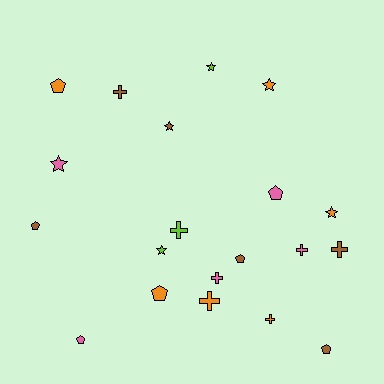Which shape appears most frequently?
Pentagon, with 7 objects.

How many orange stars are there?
There are 2 orange stars.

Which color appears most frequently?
Orange, with 6 objects.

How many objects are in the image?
There are 20 objects.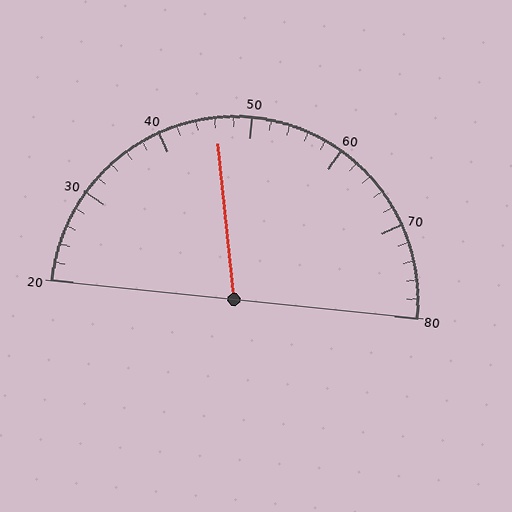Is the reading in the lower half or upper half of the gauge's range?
The reading is in the lower half of the range (20 to 80).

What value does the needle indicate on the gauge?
The needle indicates approximately 46.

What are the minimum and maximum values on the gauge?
The gauge ranges from 20 to 80.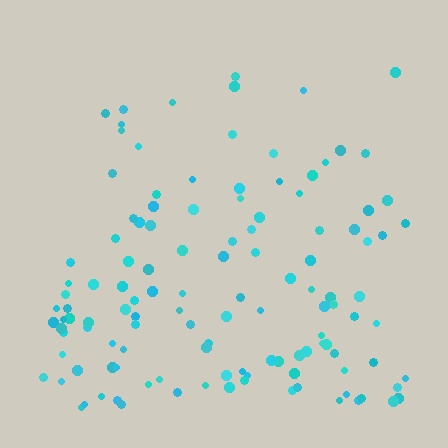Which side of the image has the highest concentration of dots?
The bottom.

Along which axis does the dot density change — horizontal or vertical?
Vertical.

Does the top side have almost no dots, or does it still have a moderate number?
Still a moderate number, just noticeably fewer than the bottom.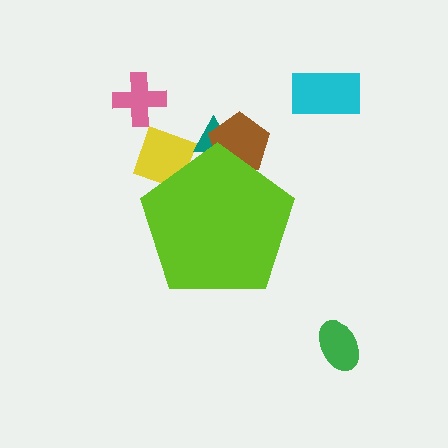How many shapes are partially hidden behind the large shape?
3 shapes are partially hidden.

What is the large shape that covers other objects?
A lime pentagon.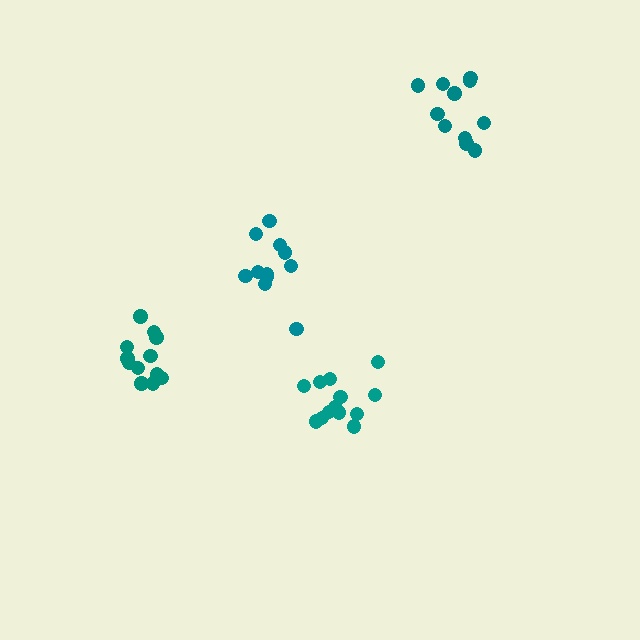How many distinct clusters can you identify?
There are 4 distinct clusters.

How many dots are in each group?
Group 1: 11 dots, Group 2: 14 dots, Group 3: 13 dots, Group 4: 11 dots (49 total).